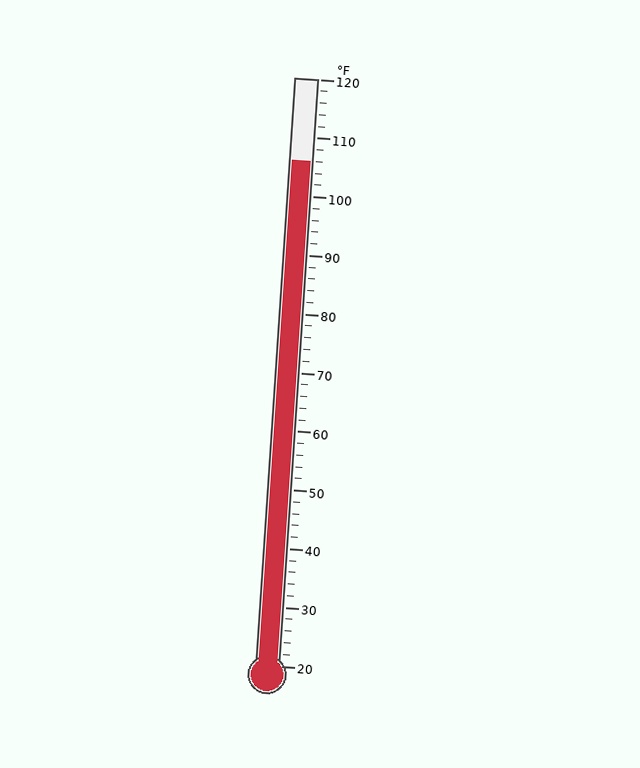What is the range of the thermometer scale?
The thermometer scale ranges from 20°F to 120°F.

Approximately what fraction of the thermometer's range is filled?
The thermometer is filled to approximately 85% of its range.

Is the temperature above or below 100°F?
The temperature is above 100°F.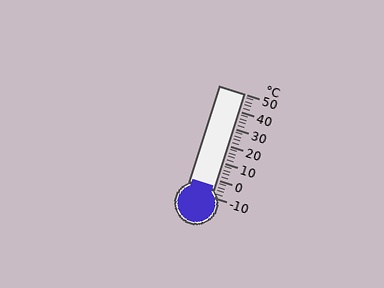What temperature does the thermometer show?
The thermometer shows approximately -4°C.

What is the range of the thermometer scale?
The thermometer scale ranges from -10°C to 50°C.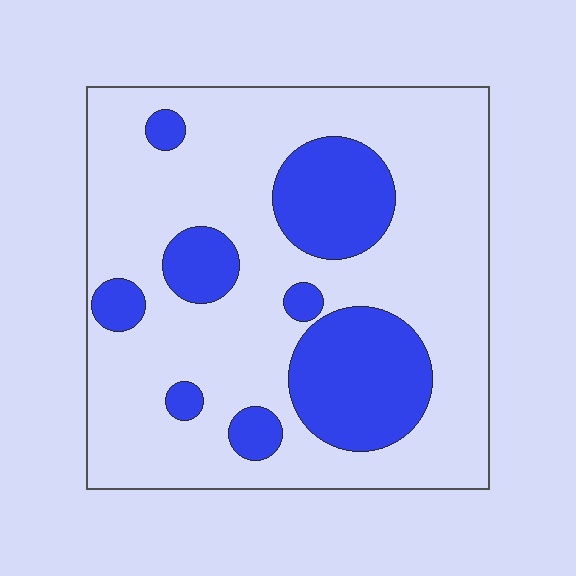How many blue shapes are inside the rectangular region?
8.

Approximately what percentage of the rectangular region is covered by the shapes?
Approximately 25%.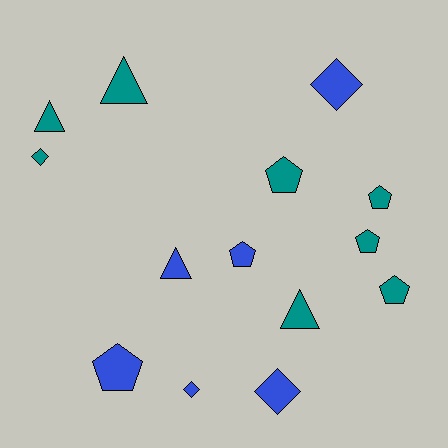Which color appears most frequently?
Teal, with 8 objects.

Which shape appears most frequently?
Pentagon, with 6 objects.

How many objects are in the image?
There are 14 objects.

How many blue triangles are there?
There is 1 blue triangle.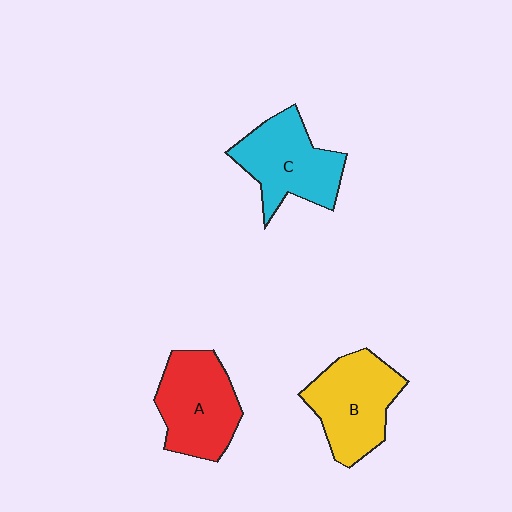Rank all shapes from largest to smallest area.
From largest to smallest: B (yellow), A (red), C (cyan).